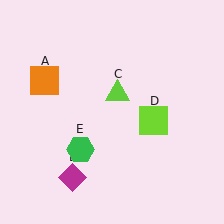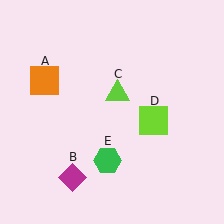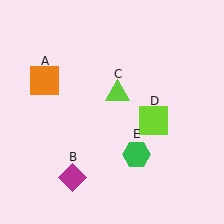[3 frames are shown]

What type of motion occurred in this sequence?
The green hexagon (object E) rotated counterclockwise around the center of the scene.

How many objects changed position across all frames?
1 object changed position: green hexagon (object E).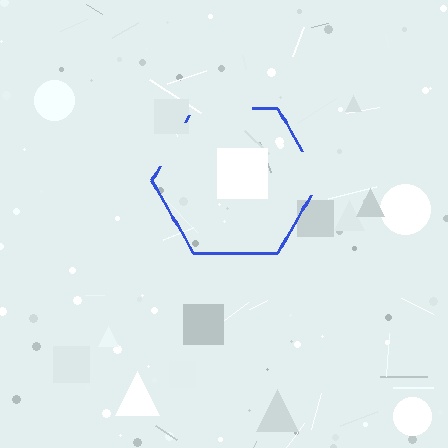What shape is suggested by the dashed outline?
The dashed outline suggests a hexagon.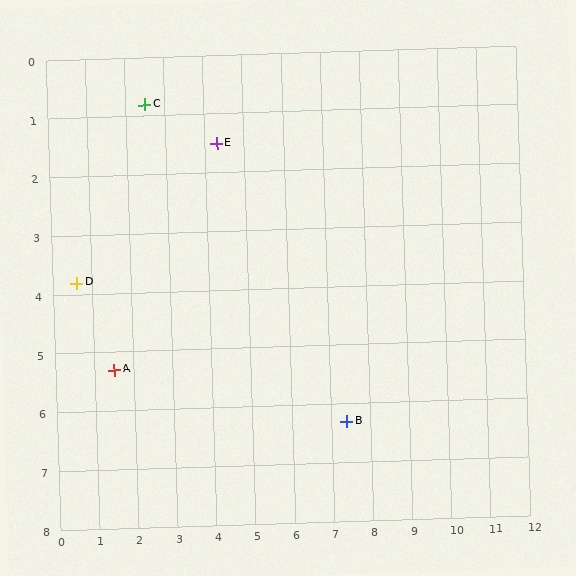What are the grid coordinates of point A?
Point A is at approximately (1.5, 5.3).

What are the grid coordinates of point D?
Point D is at approximately (0.6, 3.8).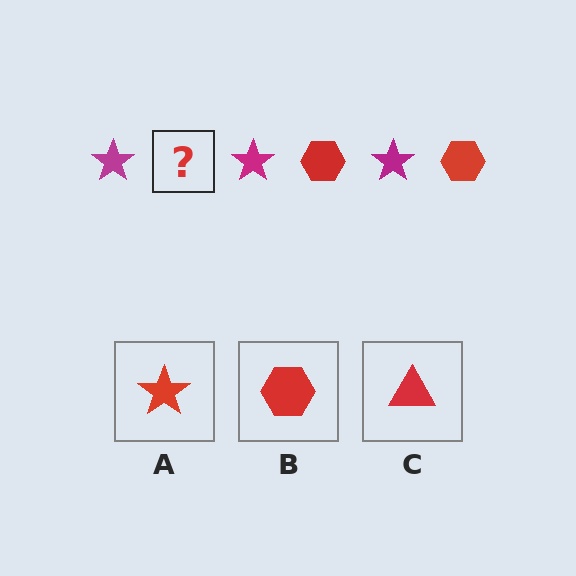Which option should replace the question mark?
Option B.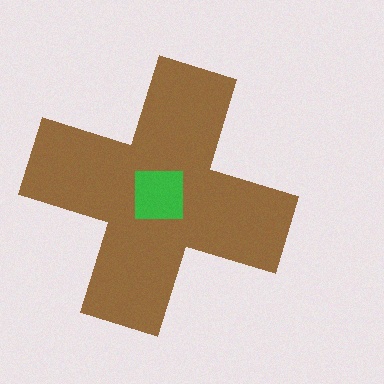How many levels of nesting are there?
2.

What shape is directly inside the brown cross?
The green square.